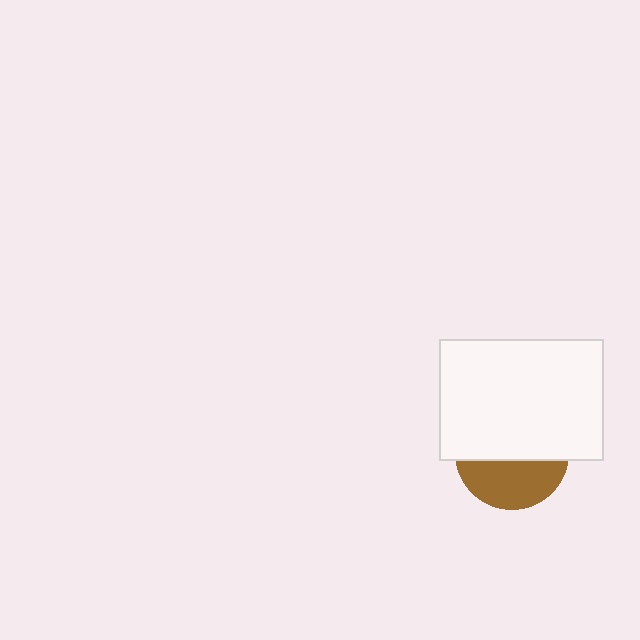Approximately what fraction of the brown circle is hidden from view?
Roughly 59% of the brown circle is hidden behind the white rectangle.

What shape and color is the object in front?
The object in front is a white rectangle.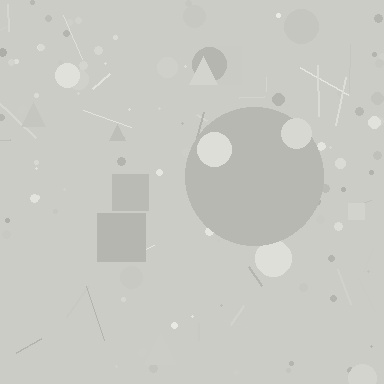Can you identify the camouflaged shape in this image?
The camouflaged shape is a circle.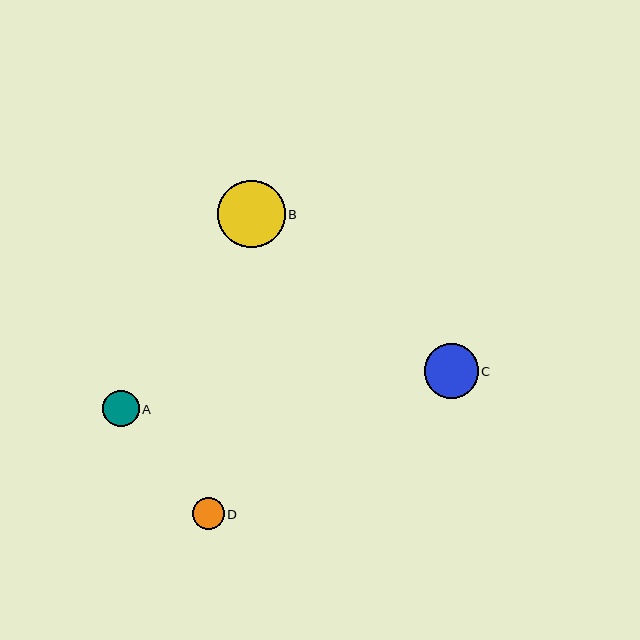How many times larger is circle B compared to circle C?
Circle B is approximately 1.2 times the size of circle C.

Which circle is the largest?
Circle B is the largest with a size of approximately 67 pixels.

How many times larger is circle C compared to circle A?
Circle C is approximately 1.5 times the size of circle A.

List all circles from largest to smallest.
From largest to smallest: B, C, A, D.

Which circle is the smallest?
Circle D is the smallest with a size of approximately 32 pixels.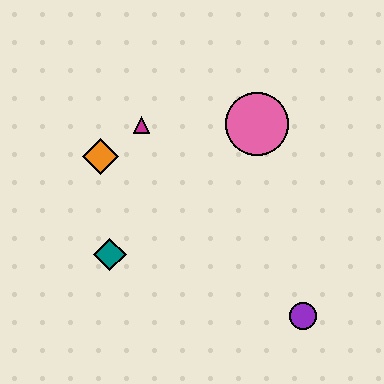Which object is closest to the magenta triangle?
The orange diamond is closest to the magenta triangle.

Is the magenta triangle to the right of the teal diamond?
Yes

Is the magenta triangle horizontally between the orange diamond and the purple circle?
Yes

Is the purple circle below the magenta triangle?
Yes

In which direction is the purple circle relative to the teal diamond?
The purple circle is to the right of the teal diamond.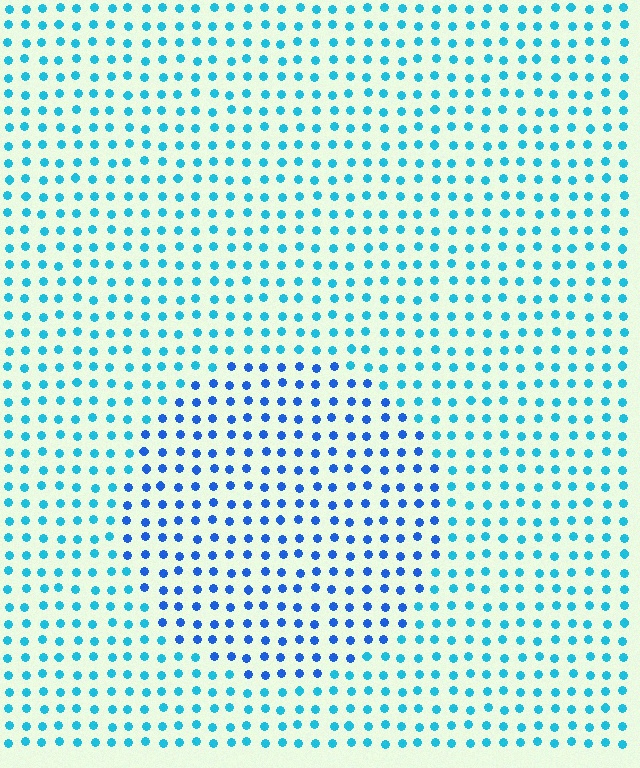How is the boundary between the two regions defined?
The boundary is defined purely by a slight shift in hue (about 30 degrees). Spacing, size, and orientation are identical on both sides.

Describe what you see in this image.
The image is filled with small cyan elements in a uniform arrangement. A circle-shaped region is visible where the elements are tinted to a slightly different hue, forming a subtle color boundary.